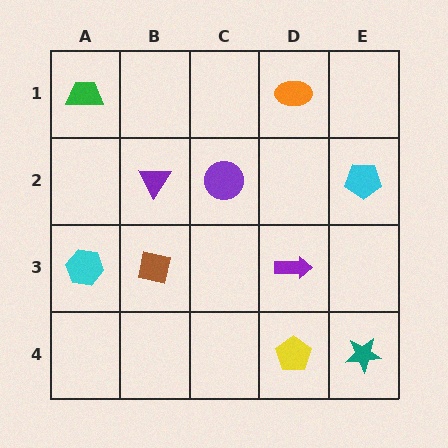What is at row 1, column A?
A green trapezoid.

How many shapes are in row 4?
2 shapes.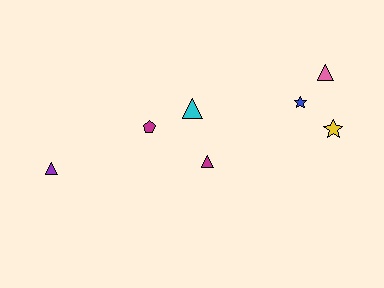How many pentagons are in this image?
There is 1 pentagon.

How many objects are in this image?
There are 7 objects.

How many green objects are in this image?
There are no green objects.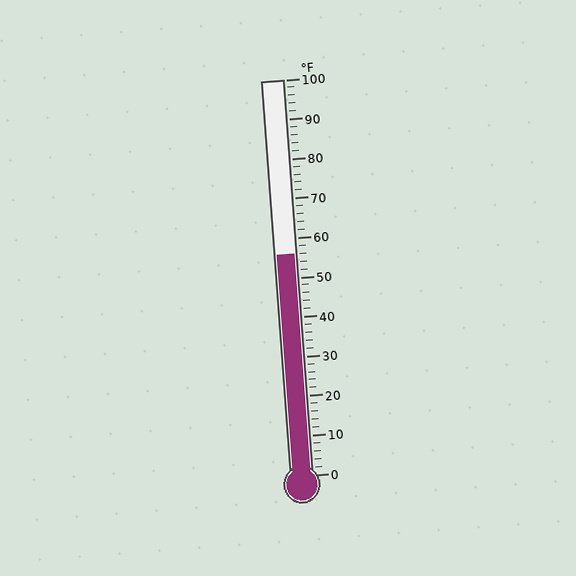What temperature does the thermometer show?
The thermometer shows approximately 56°F.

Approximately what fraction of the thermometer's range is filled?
The thermometer is filled to approximately 55% of its range.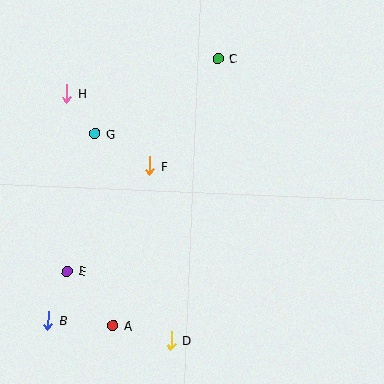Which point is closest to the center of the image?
Point F at (150, 166) is closest to the center.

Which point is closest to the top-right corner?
Point C is closest to the top-right corner.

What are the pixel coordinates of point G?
Point G is at (95, 134).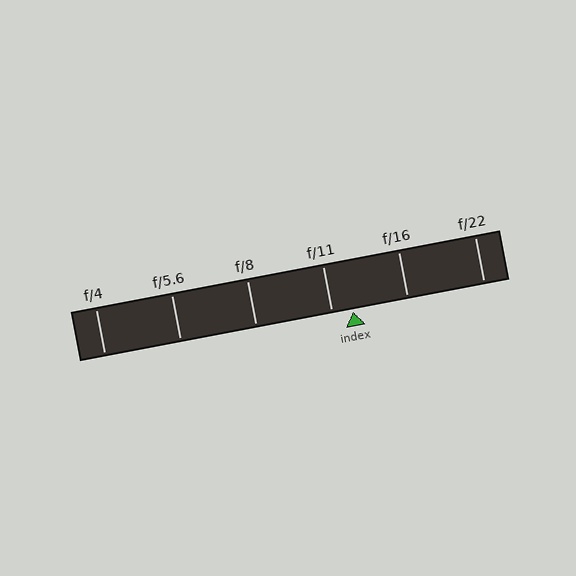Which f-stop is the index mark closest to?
The index mark is closest to f/11.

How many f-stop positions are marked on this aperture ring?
There are 6 f-stop positions marked.